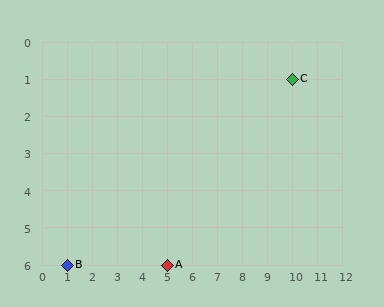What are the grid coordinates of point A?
Point A is at grid coordinates (5, 6).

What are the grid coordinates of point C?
Point C is at grid coordinates (10, 1).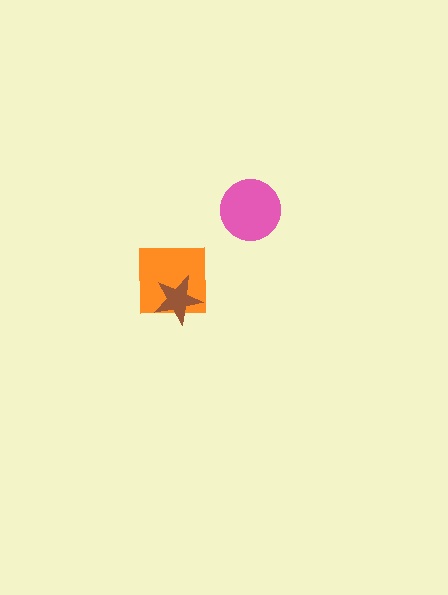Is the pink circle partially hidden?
No, no other shape covers it.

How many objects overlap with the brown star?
1 object overlaps with the brown star.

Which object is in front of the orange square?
The brown star is in front of the orange square.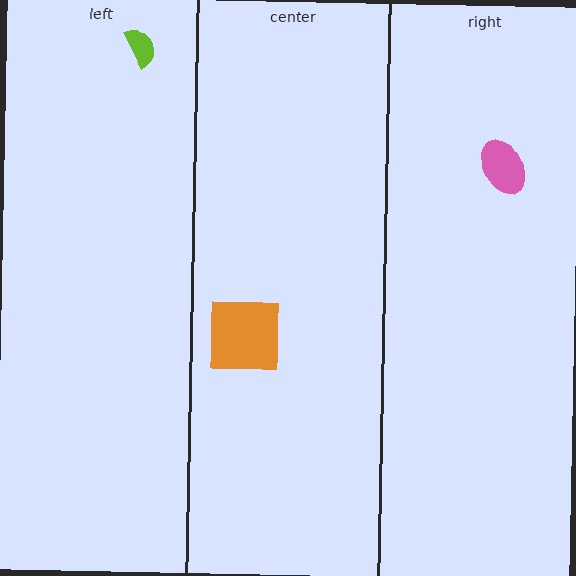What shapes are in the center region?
The orange square.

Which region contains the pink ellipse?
The right region.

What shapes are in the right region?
The pink ellipse.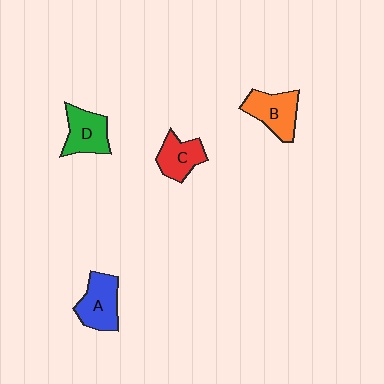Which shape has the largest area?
Shape A (blue).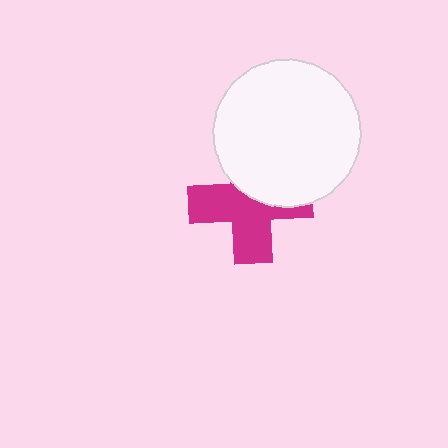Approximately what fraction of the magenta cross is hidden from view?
Roughly 41% of the magenta cross is hidden behind the white circle.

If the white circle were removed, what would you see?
You would see the complete magenta cross.